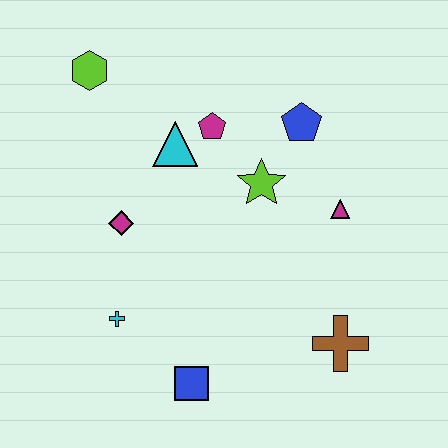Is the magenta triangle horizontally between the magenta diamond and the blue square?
No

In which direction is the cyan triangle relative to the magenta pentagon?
The cyan triangle is to the left of the magenta pentagon.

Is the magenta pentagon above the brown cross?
Yes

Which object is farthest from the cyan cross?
The blue pentagon is farthest from the cyan cross.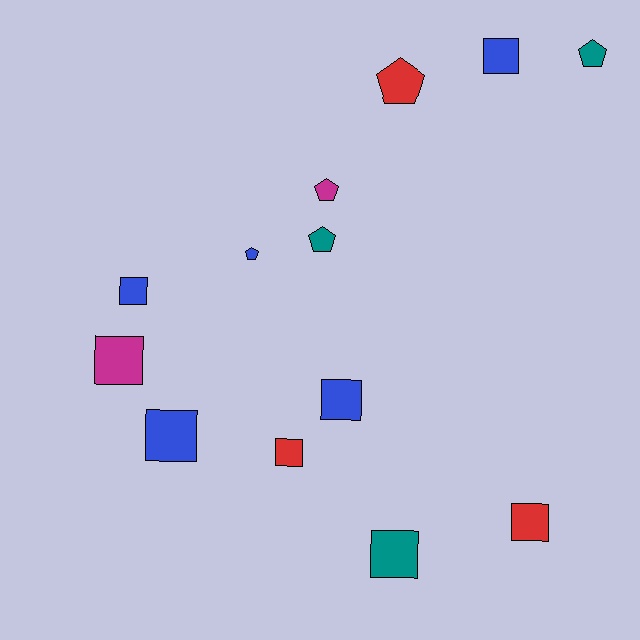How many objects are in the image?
There are 13 objects.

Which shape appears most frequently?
Square, with 8 objects.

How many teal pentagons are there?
There are 2 teal pentagons.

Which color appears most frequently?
Blue, with 5 objects.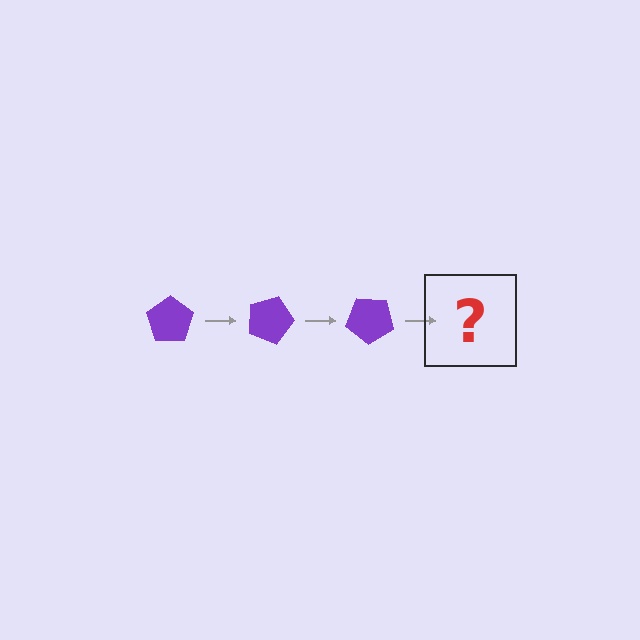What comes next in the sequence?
The next element should be a purple pentagon rotated 60 degrees.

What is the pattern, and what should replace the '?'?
The pattern is that the pentagon rotates 20 degrees each step. The '?' should be a purple pentagon rotated 60 degrees.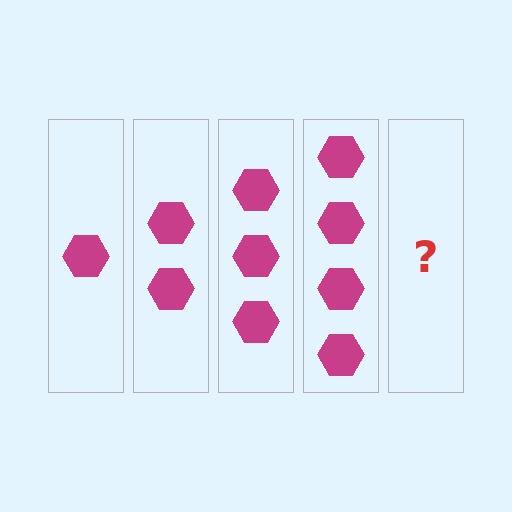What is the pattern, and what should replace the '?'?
The pattern is that each step adds one more hexagon. The '?' should be 5 hexagons.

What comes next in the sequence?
The next element should be 5 hexagons.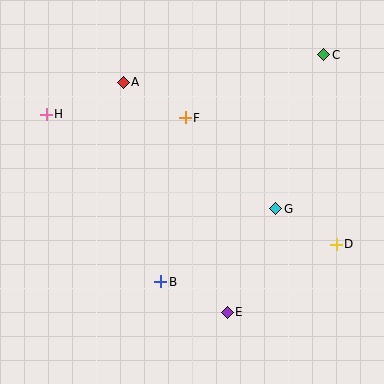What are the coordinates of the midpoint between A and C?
The midpoint between A and C is at (224, 69).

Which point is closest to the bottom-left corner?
Point B is closest to the bottom-left corner.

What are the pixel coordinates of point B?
Point B is at (161, 282).